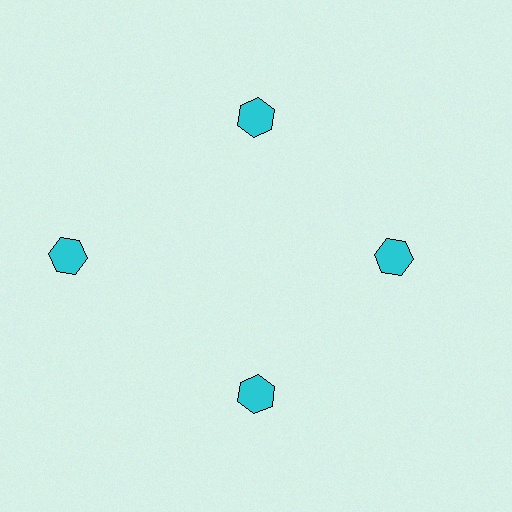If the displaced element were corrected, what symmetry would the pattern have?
It would have 4-fold rotational symmetry — the pattern would map onto itself every 90 degrees.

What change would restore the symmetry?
The symmetry would be restored by moving it inward, back onto the ring so that all 4 hexagons sit at equal angles and equal distance from the center.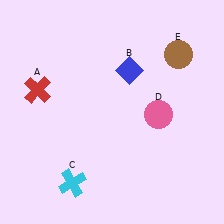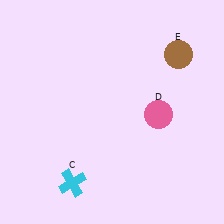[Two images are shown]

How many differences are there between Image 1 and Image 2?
There are 2 differences between the two images.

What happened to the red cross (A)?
The red cross (A) was removed in Image 2. It was in the top-left area of Image 1.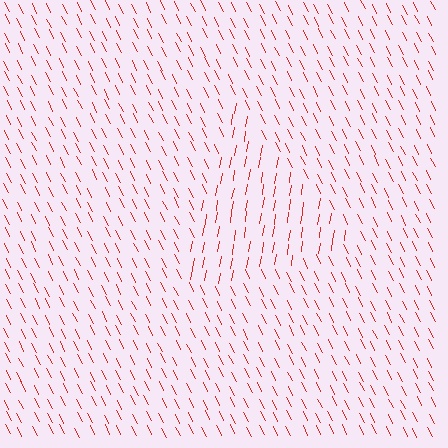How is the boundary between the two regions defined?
The boundary is defined purely by a change in line orientation (approximately 36 degrees difference). All lines are the same color and thickness.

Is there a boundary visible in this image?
Yes, there is a texture boundary formed by a change in line orientation.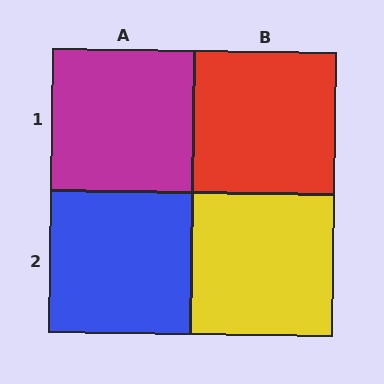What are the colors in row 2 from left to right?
Blue, yellow.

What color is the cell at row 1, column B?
Red.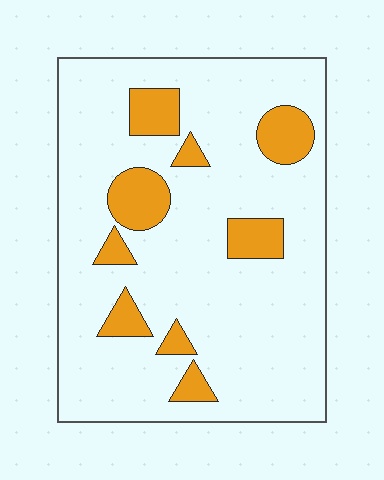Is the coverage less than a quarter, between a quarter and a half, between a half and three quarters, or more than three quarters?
Less than a quarter.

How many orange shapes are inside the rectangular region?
9.